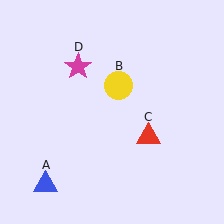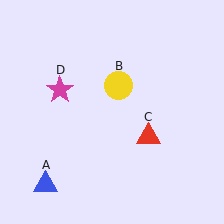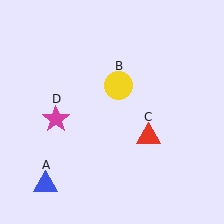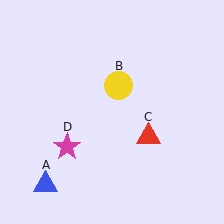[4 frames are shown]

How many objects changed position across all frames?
1 object changed position: magenta star (object D).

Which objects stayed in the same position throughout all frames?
Blue triangle (object A) and yellow circle (object B) and red triangle (object C) remained stationary.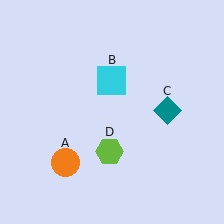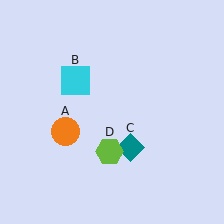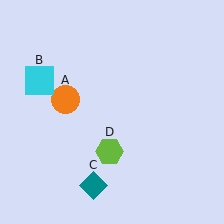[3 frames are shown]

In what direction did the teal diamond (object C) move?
The teal diamond (object C) moved down and to the left.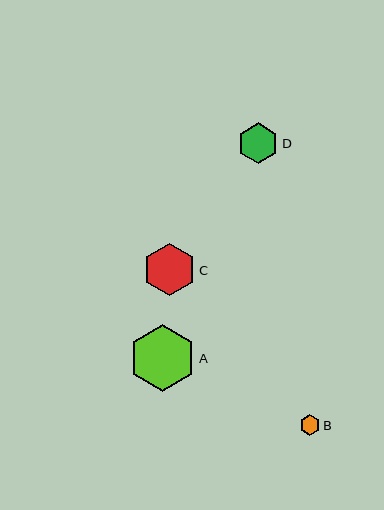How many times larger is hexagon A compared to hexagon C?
Hexagon A is approximately 1.3 times the size of hexagon C.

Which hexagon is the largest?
Hexagon A is the largest with a size of approximately 67 pixels.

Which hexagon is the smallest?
Hexagon B is the smallest with a size of approximately 20 pixels.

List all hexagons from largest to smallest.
From largest to smallest: A, C, D, B.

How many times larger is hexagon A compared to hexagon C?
Hexagon A is approximately 1.3 times the size of hexagon C.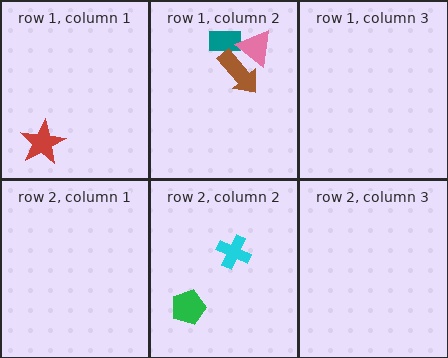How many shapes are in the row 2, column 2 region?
2.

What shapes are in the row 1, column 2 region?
The teal rectangle, the brown arrow, the pink triangle.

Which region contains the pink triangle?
The row 1, column 2 region.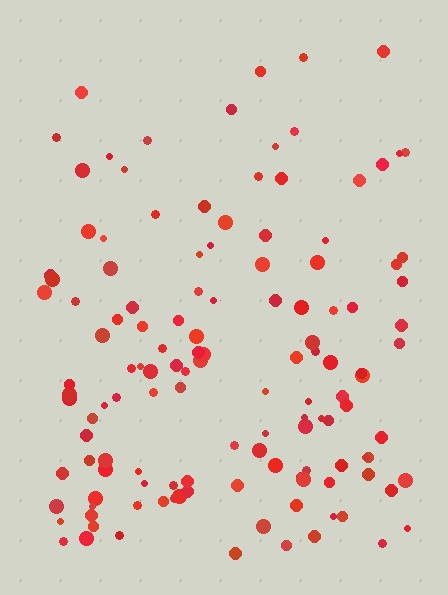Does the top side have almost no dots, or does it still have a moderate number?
Still a moderate number, just noticeably fewer than the bottom.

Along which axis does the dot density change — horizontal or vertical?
Vertical.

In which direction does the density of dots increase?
From top to bottom, with the bottom side densest.